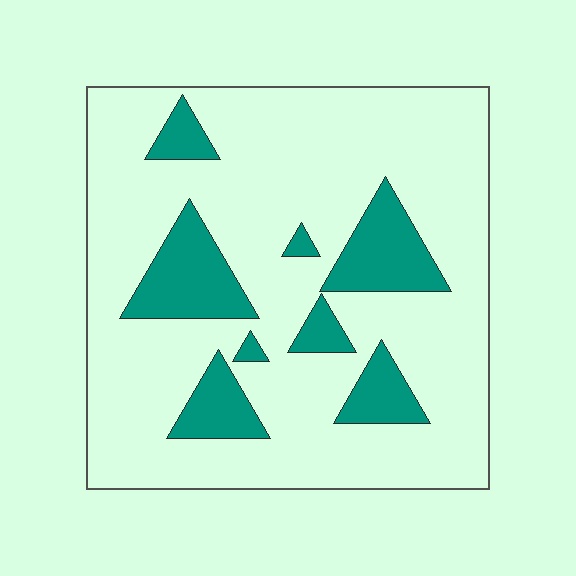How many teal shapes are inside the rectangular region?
8.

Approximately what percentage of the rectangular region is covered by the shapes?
Approximately 20%.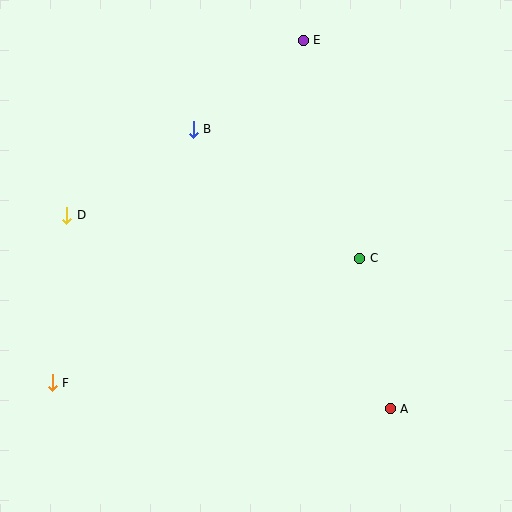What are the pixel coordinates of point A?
Point A is at (390, 409).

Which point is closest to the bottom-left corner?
Point F is closest to the bottom-left corner.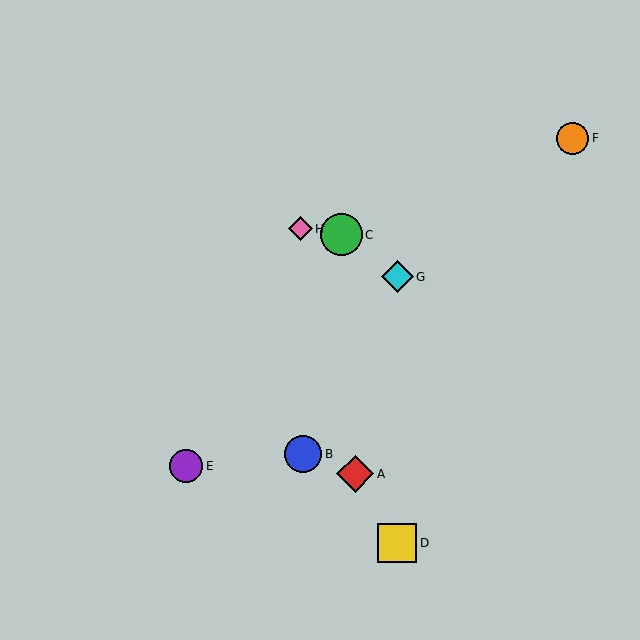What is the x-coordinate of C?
Object C is at x≈341.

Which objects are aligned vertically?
Objects D, G are aligned vertically.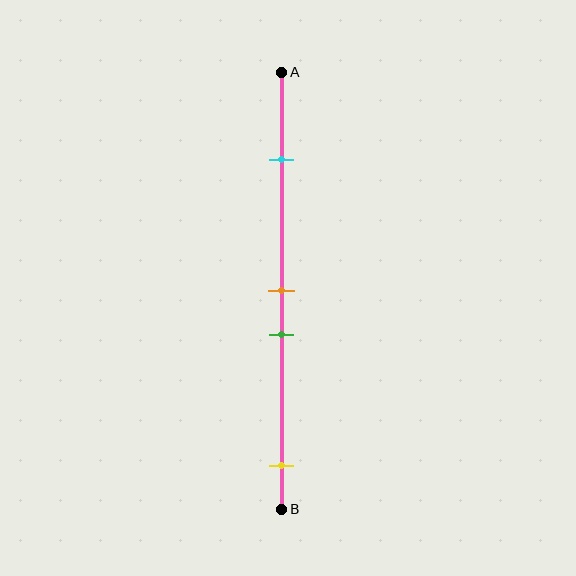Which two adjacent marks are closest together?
The orange and green marks are the closest adjacent pair.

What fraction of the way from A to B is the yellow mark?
The yellow mark is approximately 90% (0.9) of the way from A to B.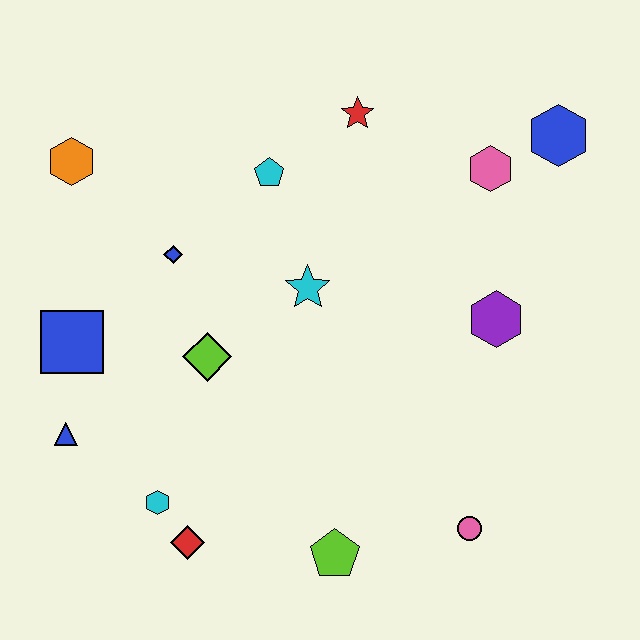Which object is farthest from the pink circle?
The orange hexagon is farthest from the pink circle.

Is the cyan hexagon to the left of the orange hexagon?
No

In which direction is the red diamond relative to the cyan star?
The red diamond is below the cyan star.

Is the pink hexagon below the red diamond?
No